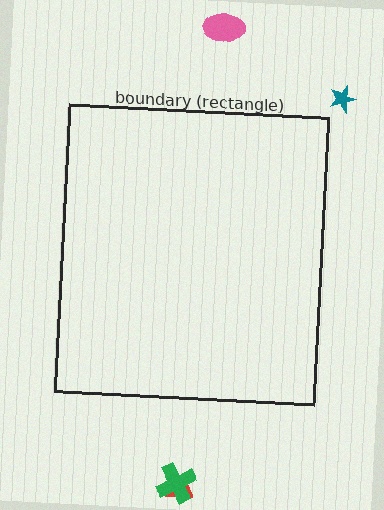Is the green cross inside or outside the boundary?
Outside.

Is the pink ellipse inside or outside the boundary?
Outside.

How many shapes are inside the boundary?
0 inside, 4 outside.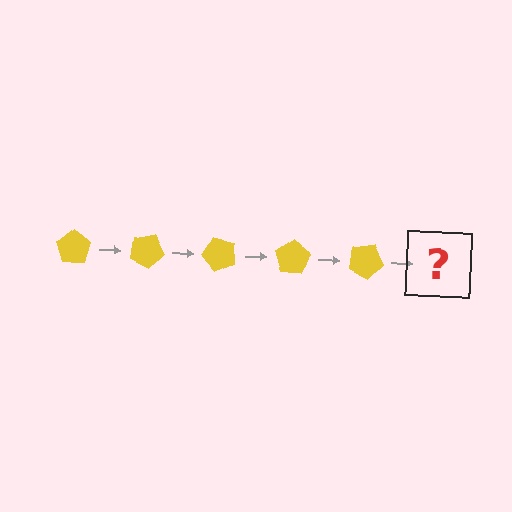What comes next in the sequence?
The next element should be a yellow pentagon rotated 125 degrees.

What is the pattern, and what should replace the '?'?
The pattern is that the pentagon rotates 25 degrees each step. The '?' should be a yellow pentagon rotated 125 degrees.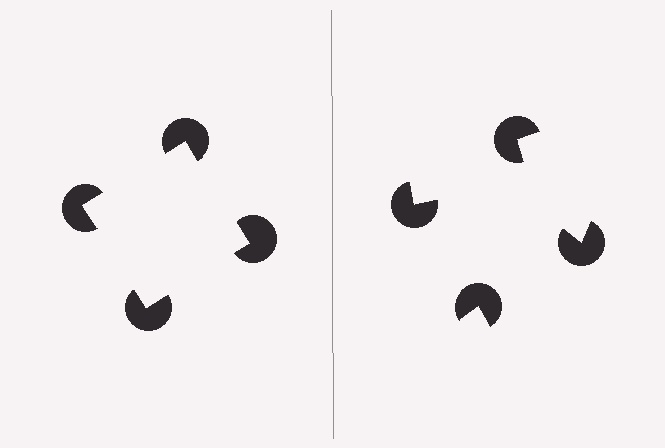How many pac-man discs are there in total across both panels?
8 — 4 on each side.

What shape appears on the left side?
An illusory square.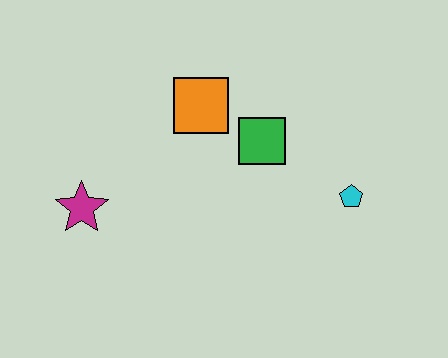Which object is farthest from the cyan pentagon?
The magenta star is farthest from the cyan pentagon.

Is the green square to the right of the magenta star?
Yes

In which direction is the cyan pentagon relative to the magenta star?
The cyan pentagon is to the right of the magenta star.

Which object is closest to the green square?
The orange square is closest to the green square.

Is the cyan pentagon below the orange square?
Yes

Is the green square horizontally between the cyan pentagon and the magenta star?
Yes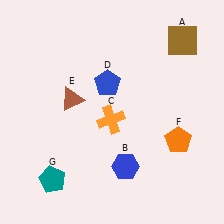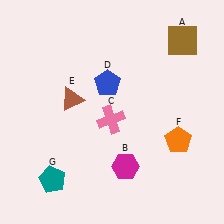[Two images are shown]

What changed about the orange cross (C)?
In Image 1, C is orange. In Image 2, it changed to pink.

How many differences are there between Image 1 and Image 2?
There are 2 differences between the two images.